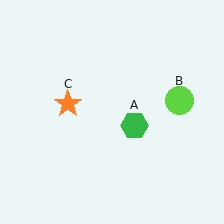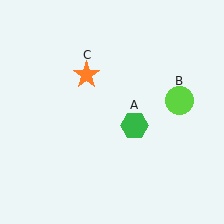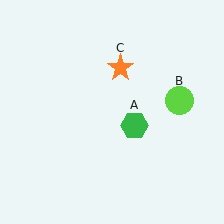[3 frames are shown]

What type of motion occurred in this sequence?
The orange star (object C) rotated clockwise around the center of the scene.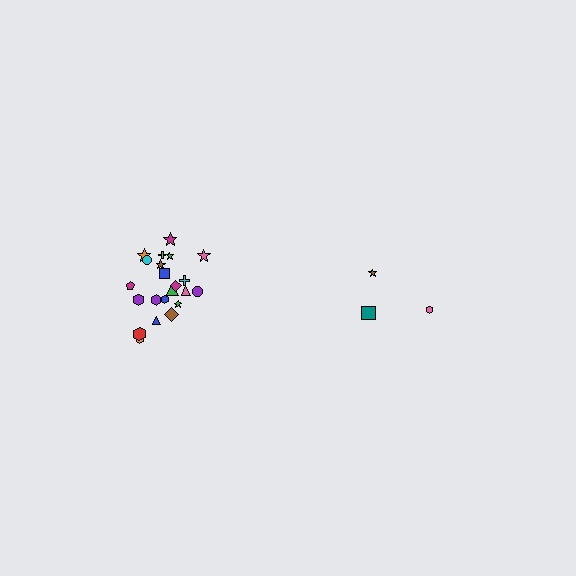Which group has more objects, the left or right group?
The left group.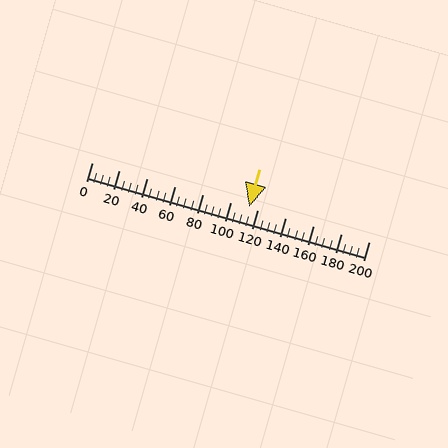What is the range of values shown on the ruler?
The ruler shows values from 0 to 200.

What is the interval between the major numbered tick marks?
The major tick marks are spaced 20 units apart.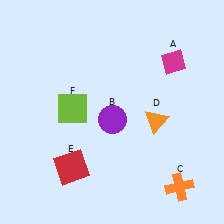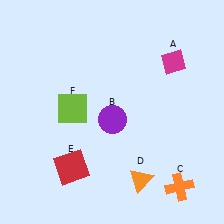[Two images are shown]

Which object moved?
The orange triangle (D) moved down.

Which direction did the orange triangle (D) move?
The orange triangle (D) moved down.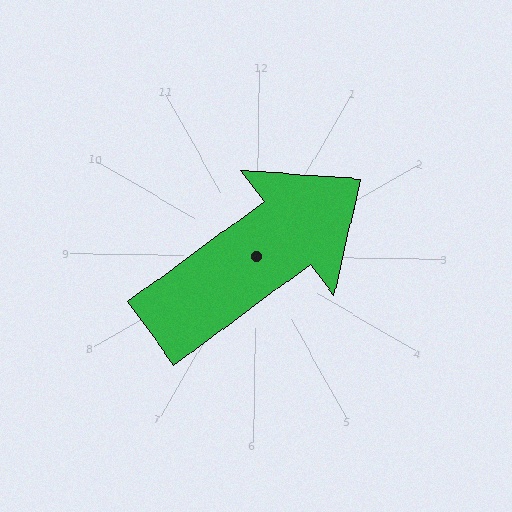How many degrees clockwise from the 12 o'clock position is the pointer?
Approximately 53 degrees.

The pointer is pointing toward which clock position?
Roughly 2 o'clock.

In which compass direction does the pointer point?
Northeast.